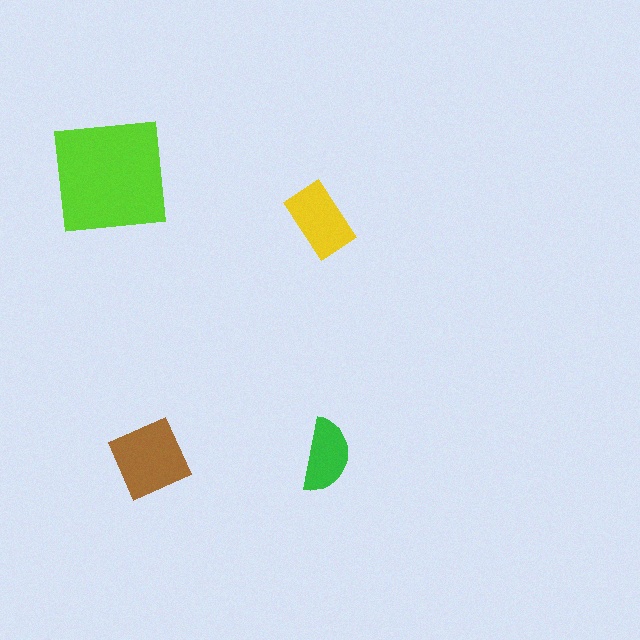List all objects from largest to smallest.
The lime square, the brown diamond, the yellow rectangle, the green semicircle.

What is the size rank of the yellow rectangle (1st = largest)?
3rd.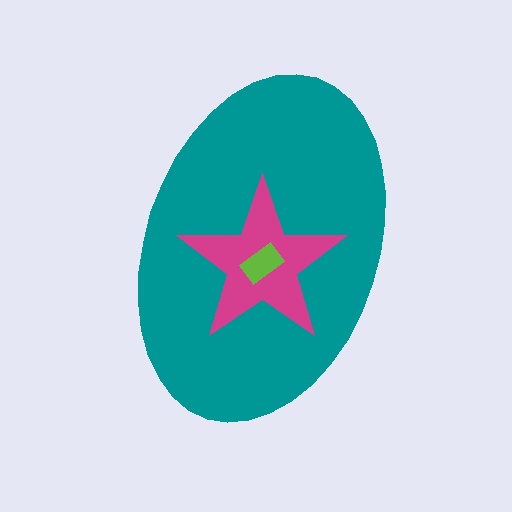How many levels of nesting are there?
3.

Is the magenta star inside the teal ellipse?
Yes.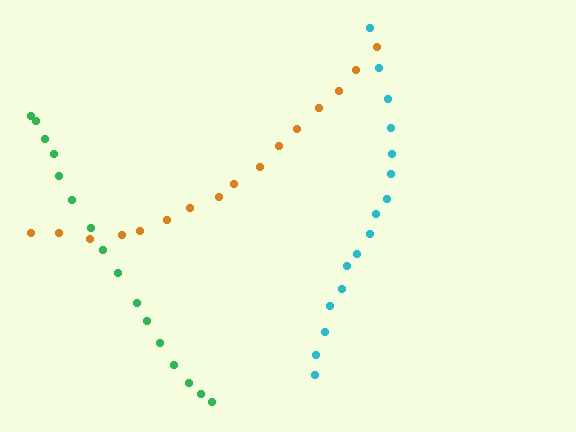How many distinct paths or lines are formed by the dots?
There are 3 distinct paths.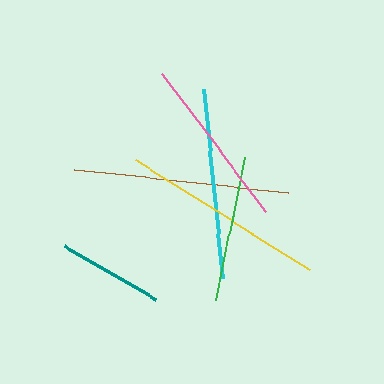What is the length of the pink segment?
The pink segment is approximately 172 pixels long.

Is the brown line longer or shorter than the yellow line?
The brown line is longer than the yellow line.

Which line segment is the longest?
The brown line is the longest at approximately 216 pixels.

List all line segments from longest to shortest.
From longest to shortest: brown, yellow, cyan, pink, green, teal.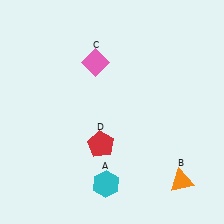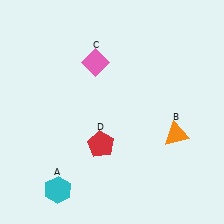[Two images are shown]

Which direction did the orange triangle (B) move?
The orange triangle (B) moved up.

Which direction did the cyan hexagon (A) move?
The cyan hexagon (A) moved left.